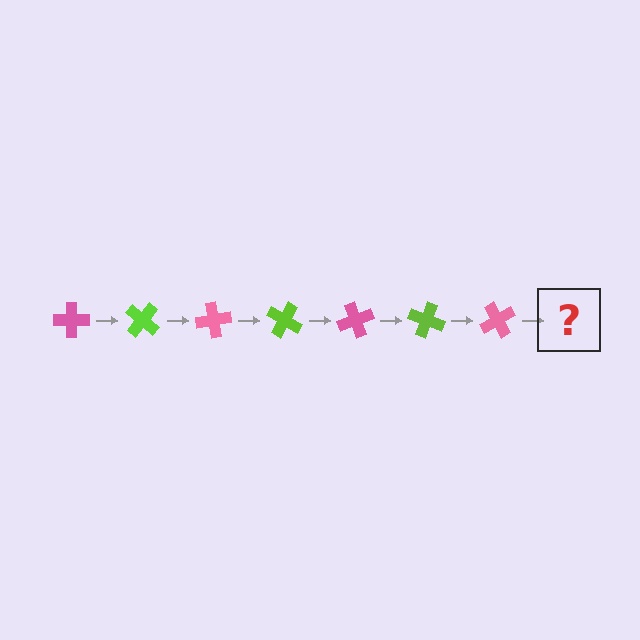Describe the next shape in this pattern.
It should be a lime cross, rotated 280 degrees from the start.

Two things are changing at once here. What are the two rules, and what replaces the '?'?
The two rules are that it rotates 40 degrees each step and the color cycles through pink and lime. The '?' should be a lime cross, rotated 280 degrees from the start.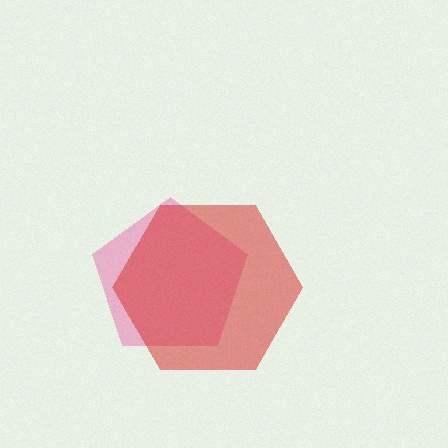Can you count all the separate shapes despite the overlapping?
Yes, there are 2 separate shapes.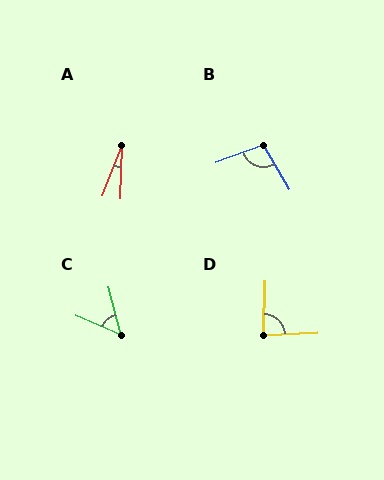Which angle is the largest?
B, at approximately 101 degrees.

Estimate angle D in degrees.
Approximately 86 degrees.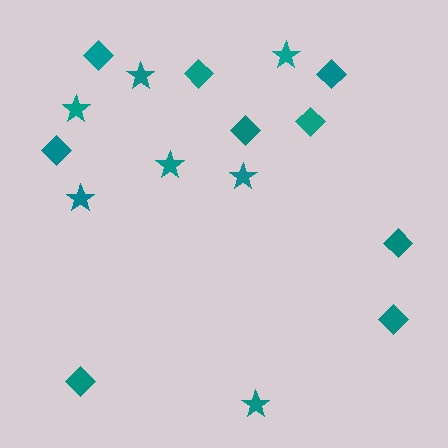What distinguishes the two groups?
There are 2 groups: one group of diamonds (9) and one group of stars (7).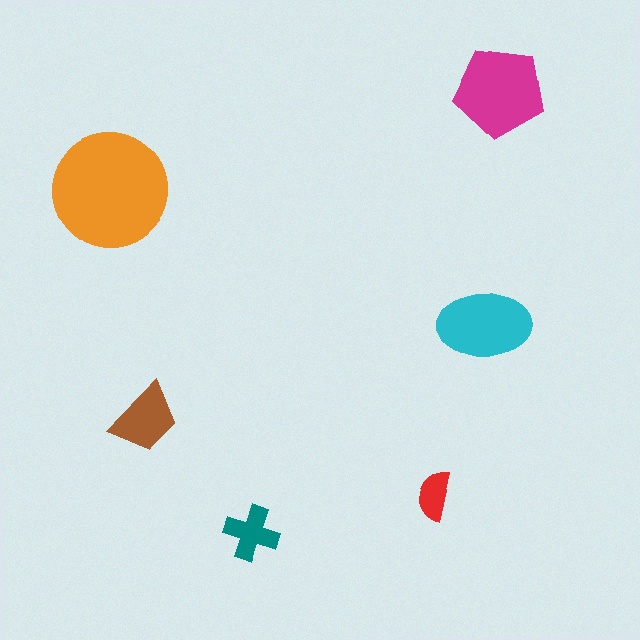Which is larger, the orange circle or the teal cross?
The orange circle.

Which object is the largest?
The orange circle.